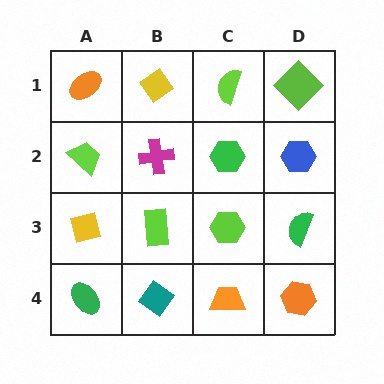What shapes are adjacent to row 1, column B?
A magenta cross (row 2, column B), an orange ellipse (row 1, column A), a lime semicircle (row 1, column C).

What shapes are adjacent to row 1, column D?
A blue hexagon (row 2, column D), a lime semicircle (row 1, column C).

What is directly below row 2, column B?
A lime rectangle.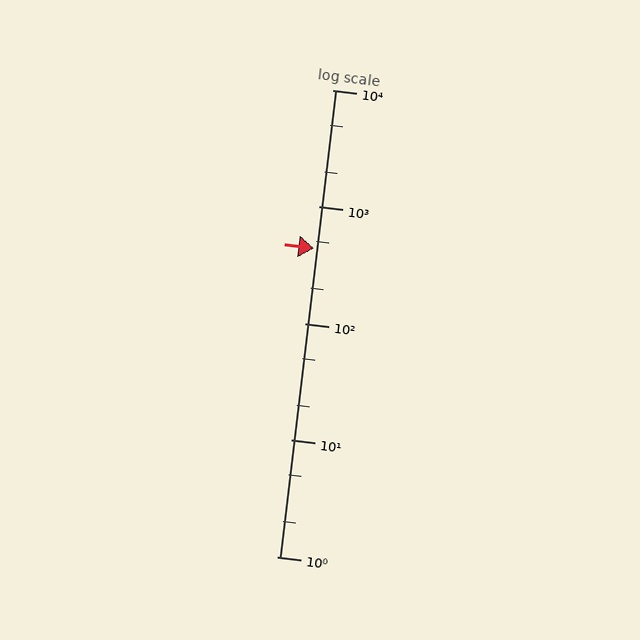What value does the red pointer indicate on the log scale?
The pointer indicates approximately 440.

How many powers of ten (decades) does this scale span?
The scale spans 4 decades, from 1 to 10000.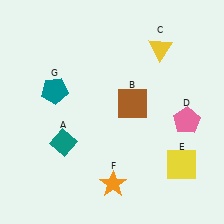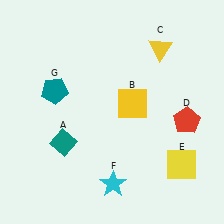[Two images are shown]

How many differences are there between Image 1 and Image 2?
There are 3 differences between the two images.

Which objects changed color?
B changed from brown to yellow. D changed from pink to red. F changed from orange to cyan.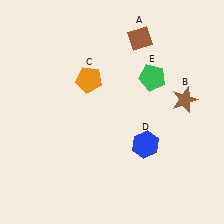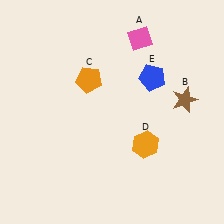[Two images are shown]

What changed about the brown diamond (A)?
In Image 1, A is brown. In Image 2, it changed to pink.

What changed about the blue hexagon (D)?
In Image 1, D is blue. In Image 2, it changed to orange.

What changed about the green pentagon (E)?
In Image 1, E is green. In Image 2, it changed to blue.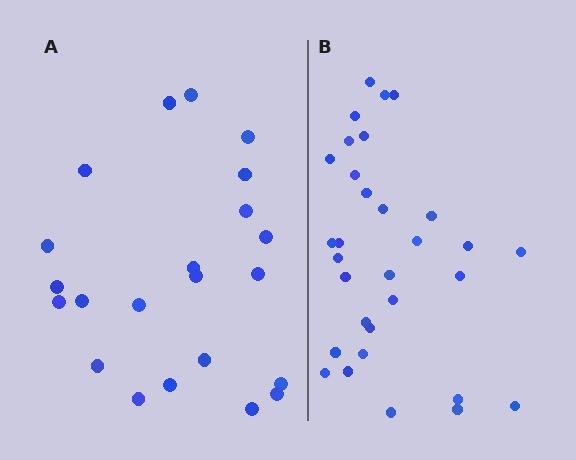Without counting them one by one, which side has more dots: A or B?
Region B (the right region) has more dots.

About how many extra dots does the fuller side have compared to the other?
Region B has roughly 8 or so more dots than region A.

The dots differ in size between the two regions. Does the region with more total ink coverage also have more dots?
No. Region A has more total ink coverage because its dots are larger, but region B actually contains more individual dots. Total area can be misleading — the number of items is what matters here.